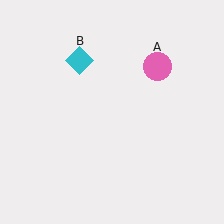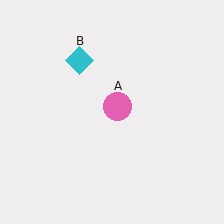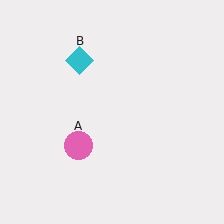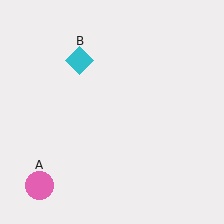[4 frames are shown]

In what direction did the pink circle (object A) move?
The pink circle (object A) moved down and to the left.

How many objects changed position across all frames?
1 object changed position: pink circle (object A).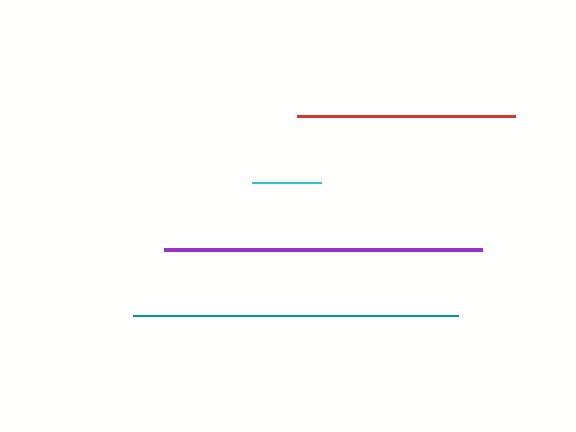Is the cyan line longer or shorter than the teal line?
The teal line is longer than the cyan line.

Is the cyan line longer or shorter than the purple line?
The purple line is longer than the cyan line.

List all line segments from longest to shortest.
From longest to shortest: teal, purple, red, cyan.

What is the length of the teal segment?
The teal segment is approximately 325 pixels long.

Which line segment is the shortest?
The cyan line is the shortest at approximately 70 pixels.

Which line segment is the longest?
The teal line is the longest at approximately 325 pixels.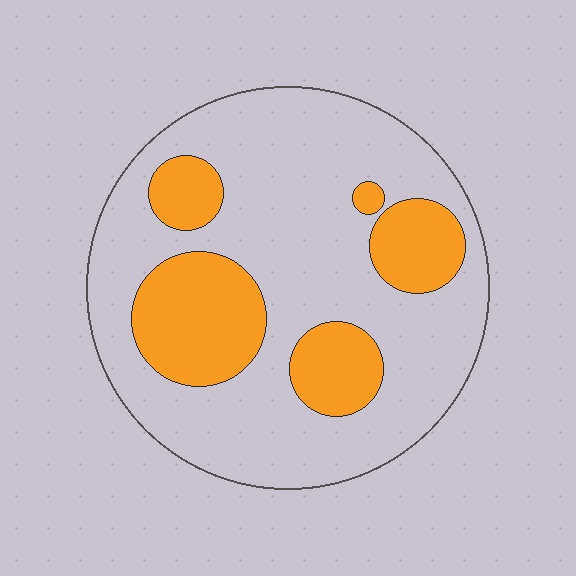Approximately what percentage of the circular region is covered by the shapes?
Approximately 25%.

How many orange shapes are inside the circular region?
5.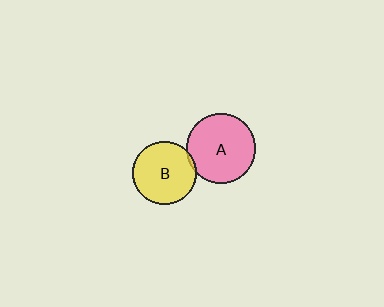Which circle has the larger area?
Circle A (pink).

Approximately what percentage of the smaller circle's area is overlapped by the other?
Approximately 5%.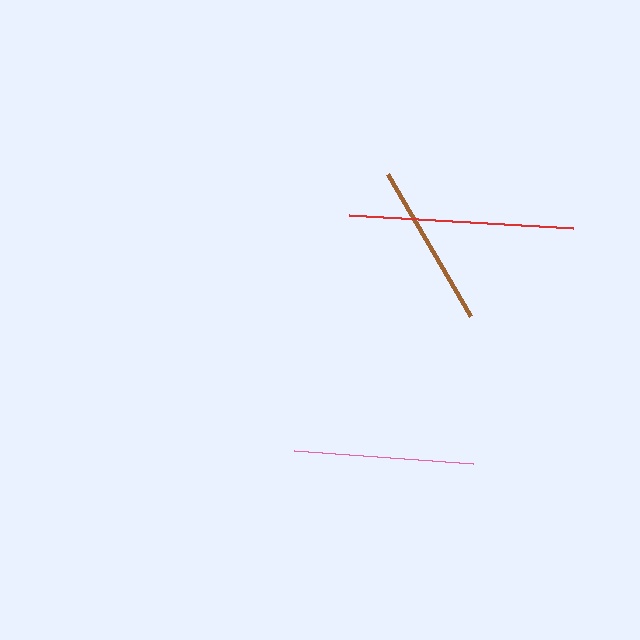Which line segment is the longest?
The red line is the longest at approximately 224 pixels.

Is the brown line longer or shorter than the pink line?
The pink line is longer than the brown line.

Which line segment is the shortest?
The brown line is the shortest at approximately 164 pixels.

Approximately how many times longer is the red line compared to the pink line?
The red line is approximately 1.2 times the length of the pink line.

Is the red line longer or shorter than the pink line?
The red line is longer than the pink line.